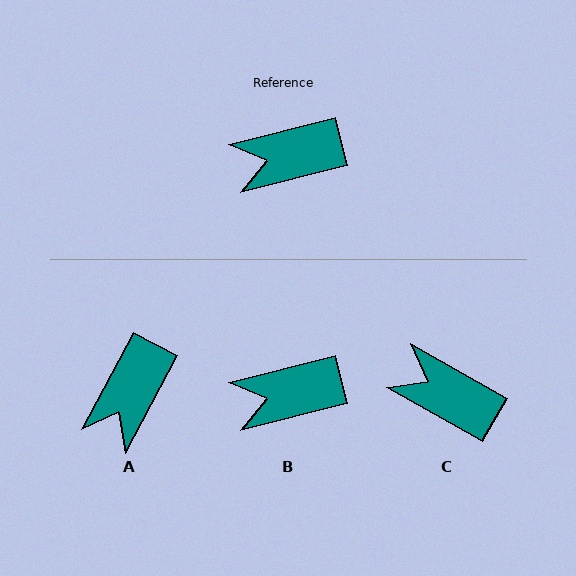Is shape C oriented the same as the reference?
No, it is off by about 44 degrees.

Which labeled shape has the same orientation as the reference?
B.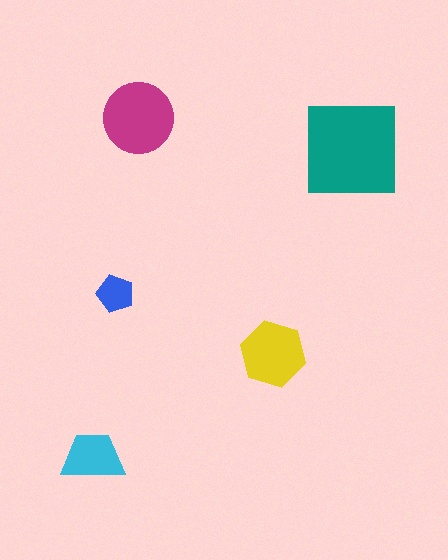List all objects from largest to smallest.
The teal square, the magenta circle, the yellow hexagon, the cyan trapezoid, the blue pentagon.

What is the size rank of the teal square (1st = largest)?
1st.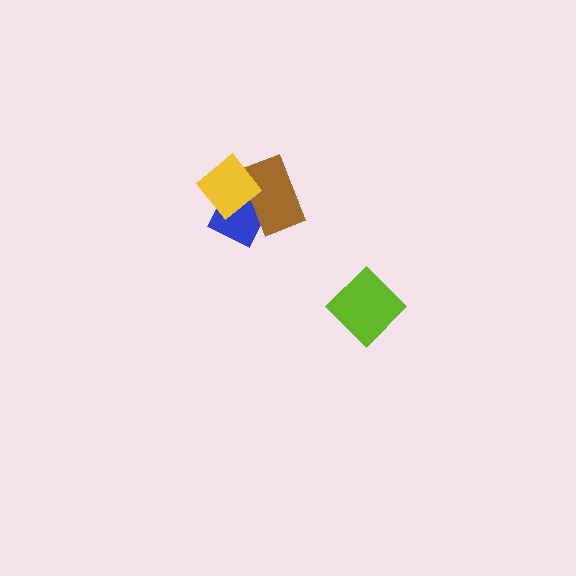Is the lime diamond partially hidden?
No, no other shape covers it.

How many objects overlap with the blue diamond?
2 objects overlap with the blue diamond.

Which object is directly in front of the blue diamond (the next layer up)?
The brown rectangle is directly in front of the blue diamond.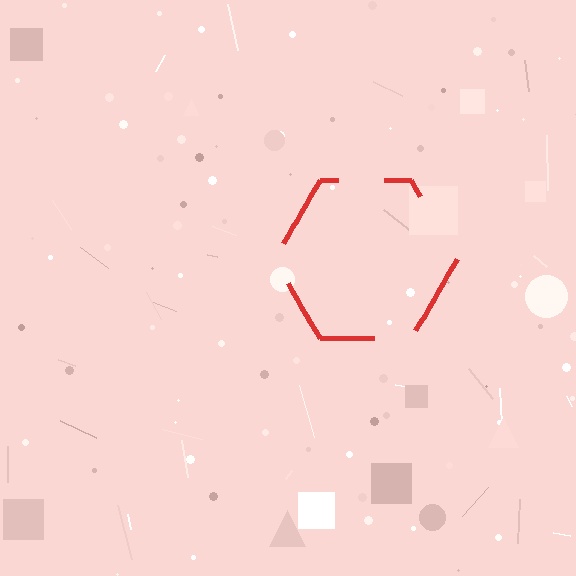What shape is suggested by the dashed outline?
The dashed outline suggests a hexagon.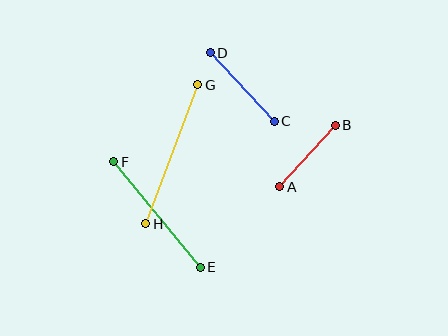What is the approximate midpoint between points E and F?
The midpoint is at approximately (157, 214) pixels.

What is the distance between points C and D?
The distance is approximately 94 pixels.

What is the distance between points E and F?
The distance is approximately 136 pixels.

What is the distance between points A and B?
The distance is approximately 83 pixels.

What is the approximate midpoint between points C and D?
The midpoint is at approximately (242, 87) pixels.